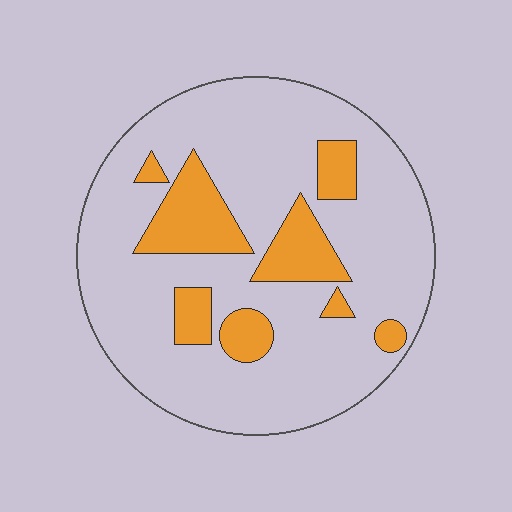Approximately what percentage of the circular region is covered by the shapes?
Approximately 20%.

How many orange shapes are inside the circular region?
8.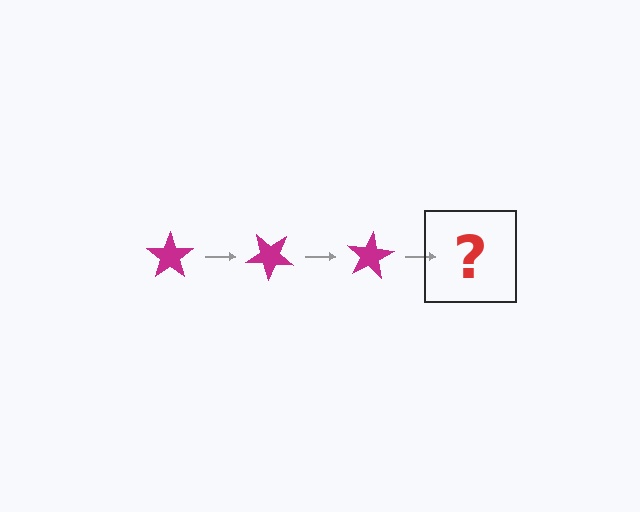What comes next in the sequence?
The next element should be a magenta star rotated 120 degrees.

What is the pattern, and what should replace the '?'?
The pattern is that the star rotates 40 degrees each step. The '?' should be a magenta star rotated 120 degrees.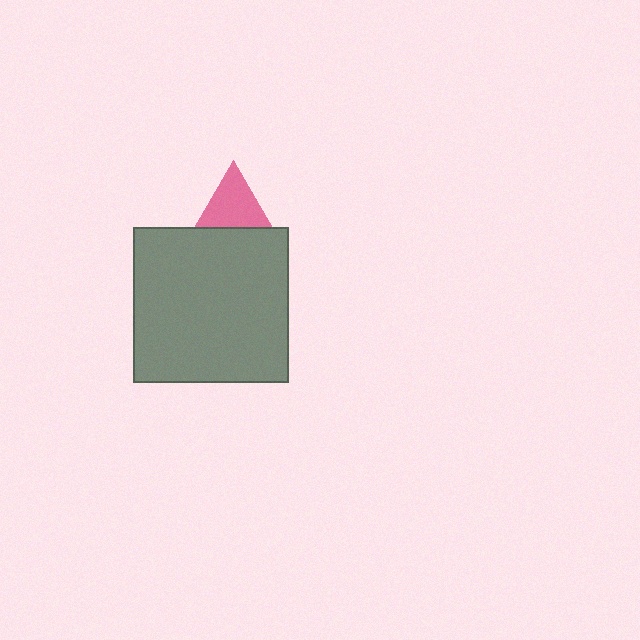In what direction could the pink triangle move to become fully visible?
The pink triangle could move up. That would shift it out from behind the gray square entirely.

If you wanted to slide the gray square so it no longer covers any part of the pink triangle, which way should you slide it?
Slide it down — that is the most direct way to separate the two shapes.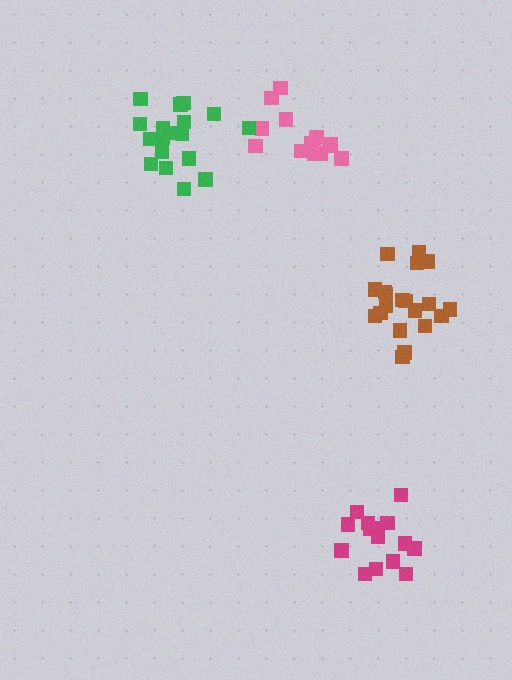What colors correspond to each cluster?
The clusters are colored: brown, pink, green, magenta.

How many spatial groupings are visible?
There are 4 spatial groupings.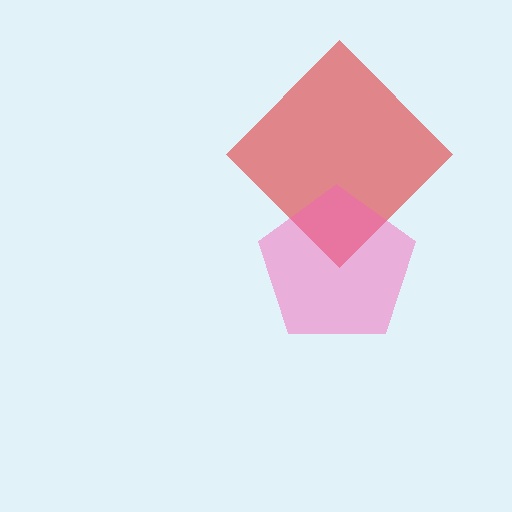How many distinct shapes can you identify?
There are 2 distinct shapes: a red diamond, a pink pentagon.